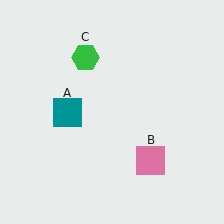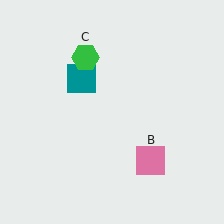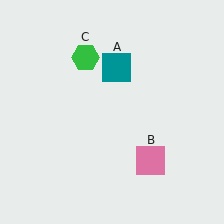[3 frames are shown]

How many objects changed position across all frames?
1 object changed position: teal square (object A).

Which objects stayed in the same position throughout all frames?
Pink square (object B) and green hexagon (object C) remained stationary.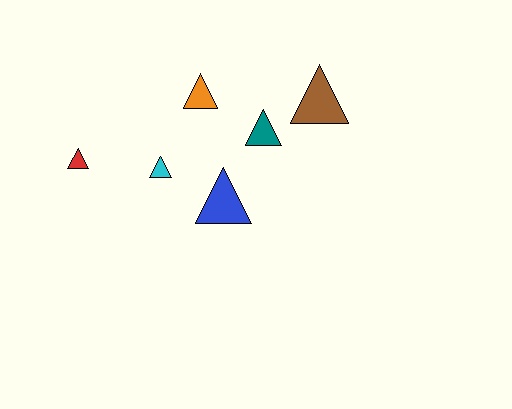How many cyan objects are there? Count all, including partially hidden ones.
There is 1 cyan object.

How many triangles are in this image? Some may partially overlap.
There are 6 triangles.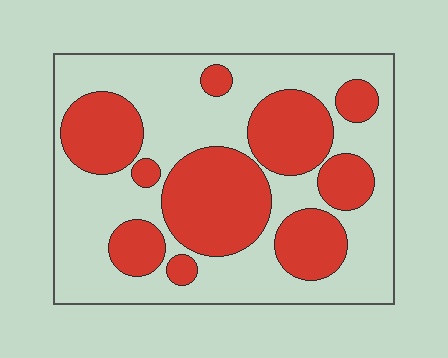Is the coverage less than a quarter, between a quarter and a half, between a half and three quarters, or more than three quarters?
Between a quarter and a half.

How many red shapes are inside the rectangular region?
10.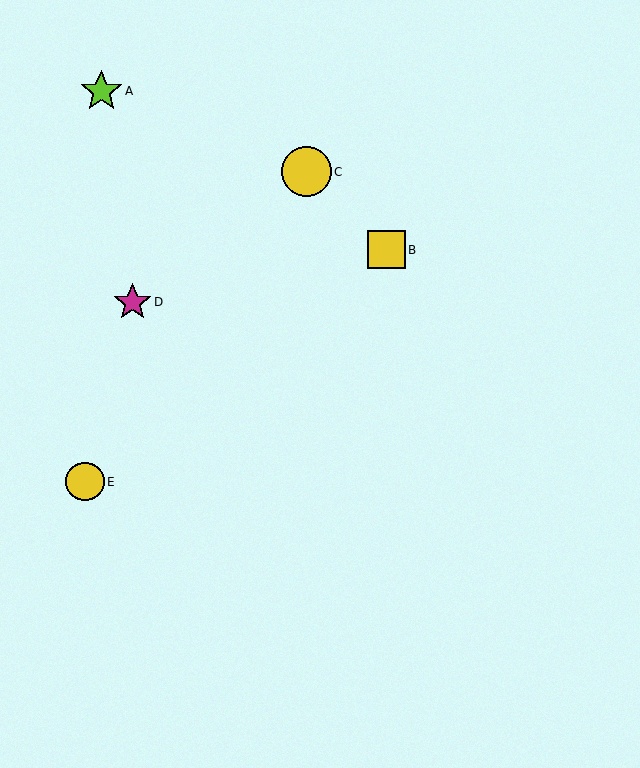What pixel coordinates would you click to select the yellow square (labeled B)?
Click at (386, 250) to select the yellow square B.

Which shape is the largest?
The yellow circle (labeled C) is the largest.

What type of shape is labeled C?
Shape C is a yellow circle.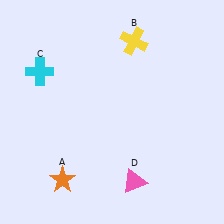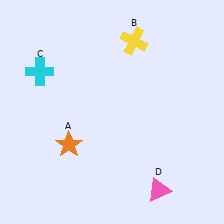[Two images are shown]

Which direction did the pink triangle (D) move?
The pink triangle (D) moved right.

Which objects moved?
The objects that moved are: the orange star (A), the pink triangle (D).